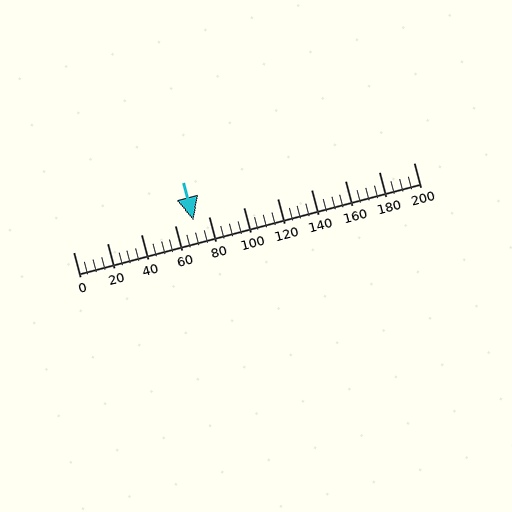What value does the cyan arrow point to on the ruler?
The cyan arrow points to approximately 70.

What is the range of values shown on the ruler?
The ruler shows values from 0 to 200.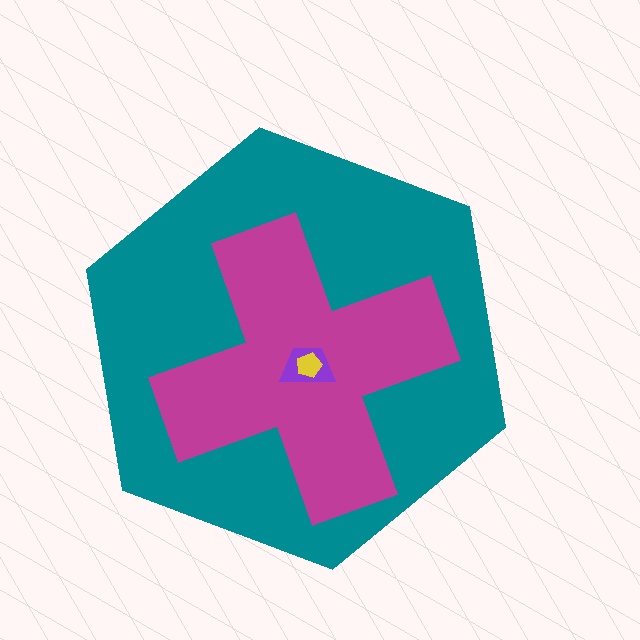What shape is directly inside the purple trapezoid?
The yellow pentagon.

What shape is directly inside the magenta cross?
The purple trapezoid.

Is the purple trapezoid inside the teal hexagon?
Yes.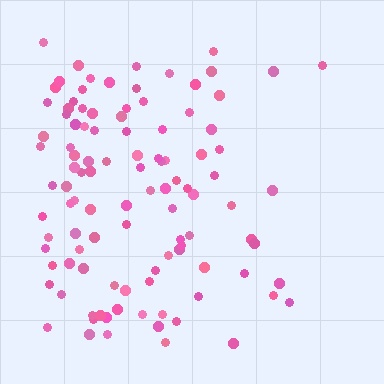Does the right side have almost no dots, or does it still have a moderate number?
Still a moderate number, just noticeably fewer than the left.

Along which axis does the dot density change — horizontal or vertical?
Horizontal.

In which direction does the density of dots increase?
From right to left, with the left side densest.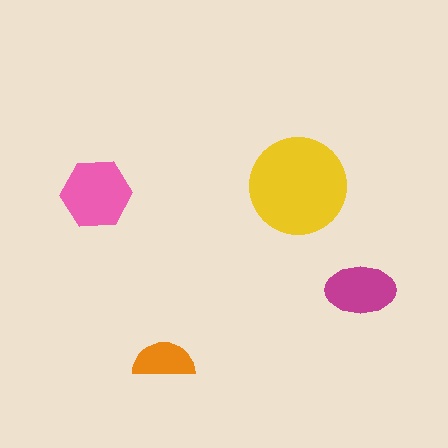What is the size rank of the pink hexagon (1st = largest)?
2nd.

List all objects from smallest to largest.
The orange semicircle, the magenta ellipse, the pink hexagon, the yellow circle.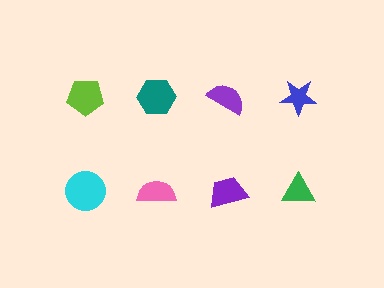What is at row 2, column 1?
A cyan circle.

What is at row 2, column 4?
A green triangle.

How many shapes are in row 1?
4 shapes.